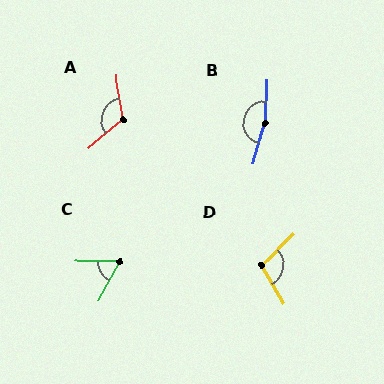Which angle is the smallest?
C, at approximately 61 degrees.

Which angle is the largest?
B, at approximately 167 degrees.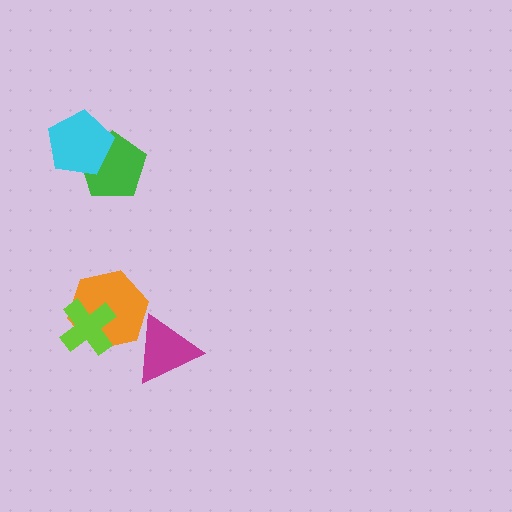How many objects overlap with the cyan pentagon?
1 object overlaps with the cyan pentagon.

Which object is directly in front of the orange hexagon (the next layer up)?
The magenta triangle is directly in front of the orange hexagon.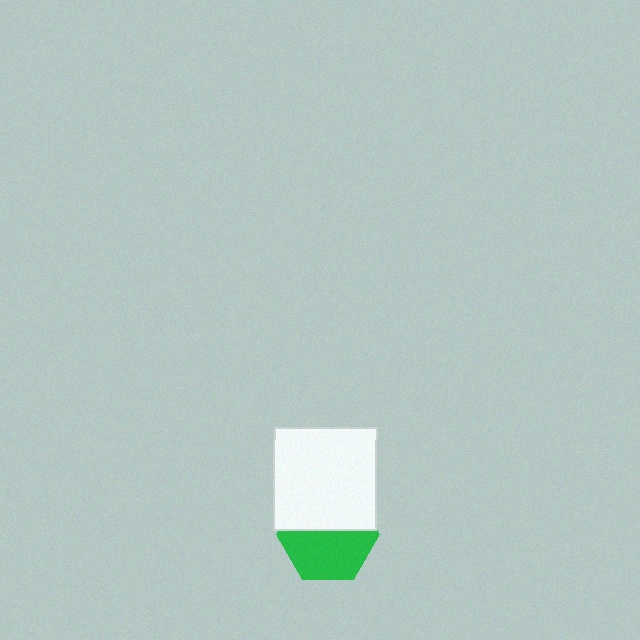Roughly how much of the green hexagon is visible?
About half of it is visible (roughly 54%).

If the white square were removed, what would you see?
You would see the complete green hexagon.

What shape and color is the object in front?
The object in front is a white square.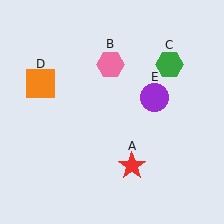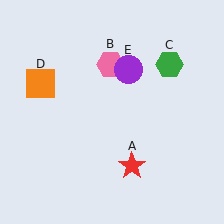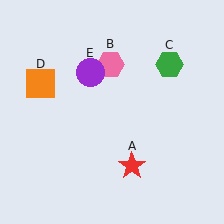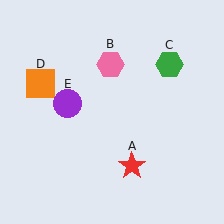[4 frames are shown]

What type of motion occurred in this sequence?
The purple circle (object E) rotated counterclockwise around the center of the scene.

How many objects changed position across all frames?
1 object changed position: purple circle (object E).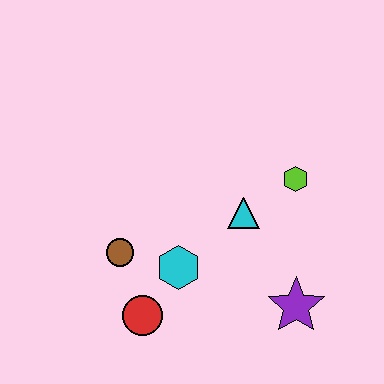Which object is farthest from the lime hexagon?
The red circle is farthest from the lime hexagon.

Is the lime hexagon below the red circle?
No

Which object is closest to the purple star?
The cyan triangle is closest to the purple star.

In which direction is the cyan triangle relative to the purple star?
The cyan triangle is above the purple star.